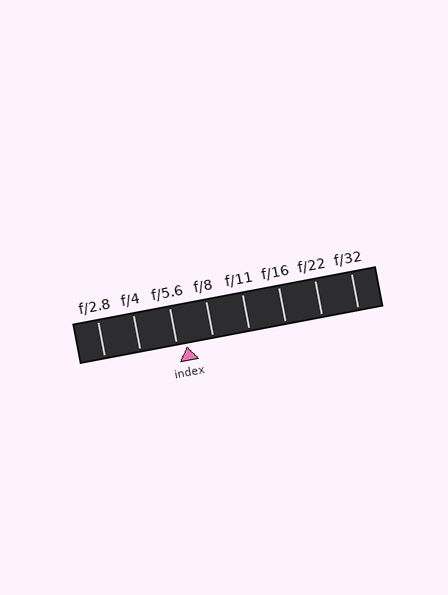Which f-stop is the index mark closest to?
The index mark is closest to f/5.6.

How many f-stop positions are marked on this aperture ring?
There are 8 f-stop positions marked.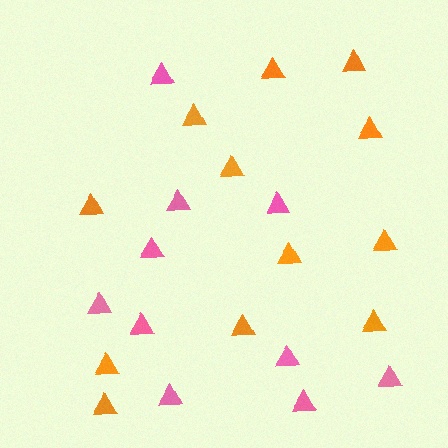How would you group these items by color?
There are 2 groups: one group of pink triangles (10) and one group of orange triangles (12).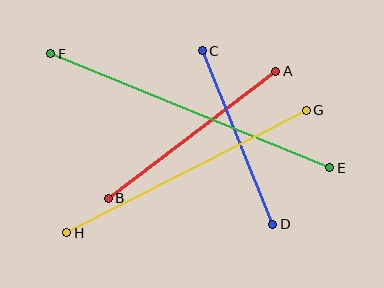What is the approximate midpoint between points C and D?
The midpoint is at approximately (238, 137) pixels.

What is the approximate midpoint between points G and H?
The midpoint is at approximately (187, 172) pixels.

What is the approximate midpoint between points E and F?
The midpoint is at approximately (190, 111) pixels.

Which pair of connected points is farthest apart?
Points E and F are farthest apart.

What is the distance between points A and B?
The distance is approximately 210 pixels.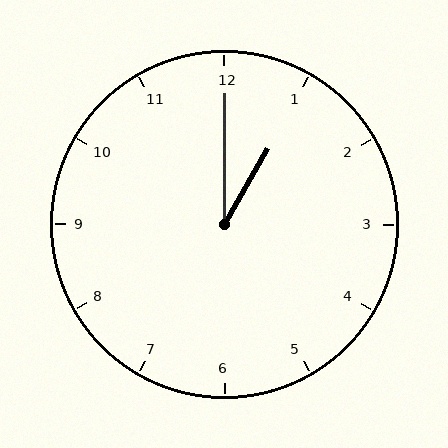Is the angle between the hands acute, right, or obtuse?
It is acute.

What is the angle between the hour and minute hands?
Approximately 30 degrees.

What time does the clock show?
1:00.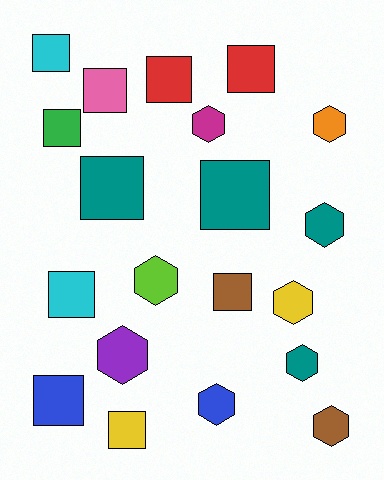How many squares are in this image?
There are 11 squares.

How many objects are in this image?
There are 20 objects.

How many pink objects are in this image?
There is 1 pink object.